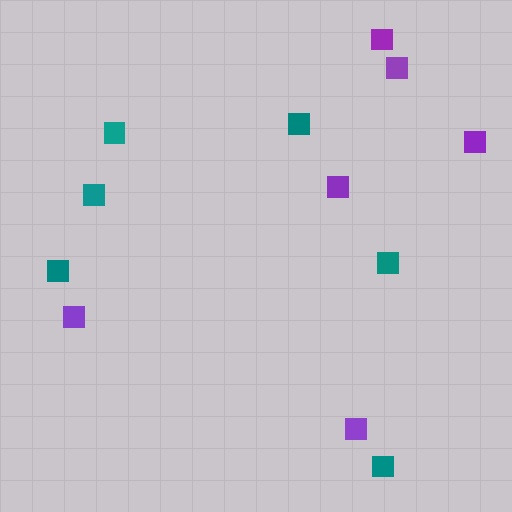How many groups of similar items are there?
There are 2 groups: one group of teal squares (6) and one group of purple squares (6).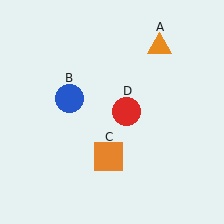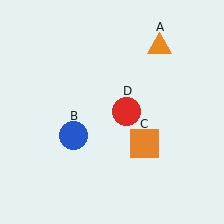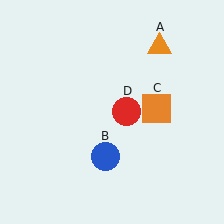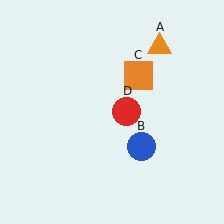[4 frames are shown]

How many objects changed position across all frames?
2 objects changed position: blue circle (object B), orange square (object C).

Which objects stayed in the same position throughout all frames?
Orange triangle (object A) and red circle (object D) remained stationary.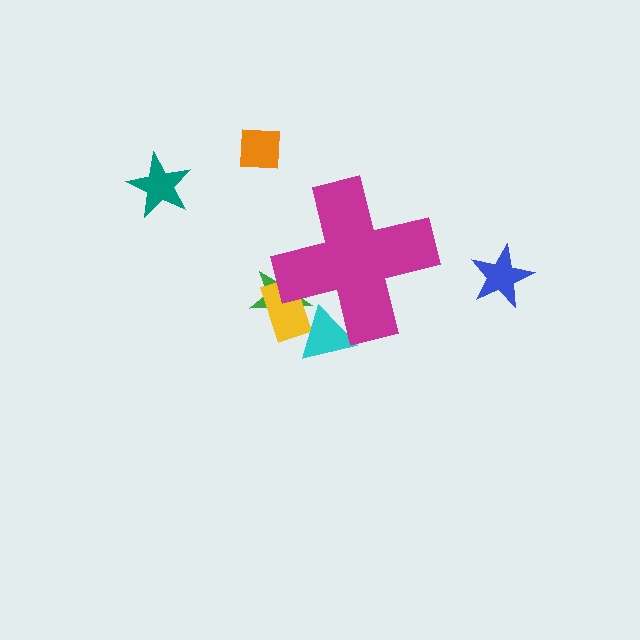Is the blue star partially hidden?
No, the blue star is fully visible.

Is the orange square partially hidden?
No, the orange square is fully visible.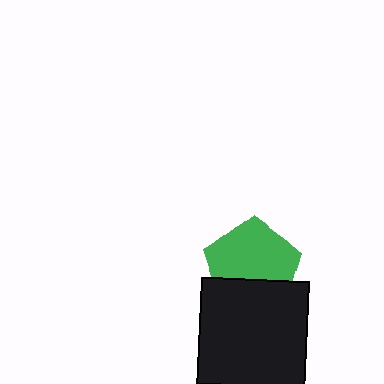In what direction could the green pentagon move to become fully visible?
The green pentagon could move up. That would shift it out from behind the black square entirely.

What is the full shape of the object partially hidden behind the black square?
The partially hidden object is a green pentagon.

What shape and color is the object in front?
The object in front is a black square.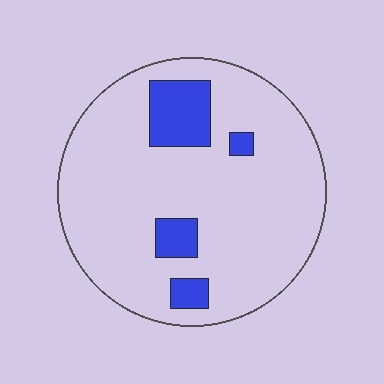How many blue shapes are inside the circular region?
4.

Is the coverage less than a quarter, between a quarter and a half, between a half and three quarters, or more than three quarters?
Less than a quarter.